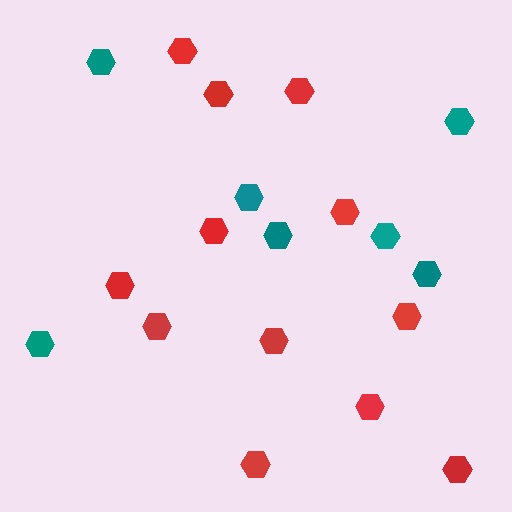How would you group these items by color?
There are 2 groups: one group of red hexagons (12) and one group of teal hexagons (7).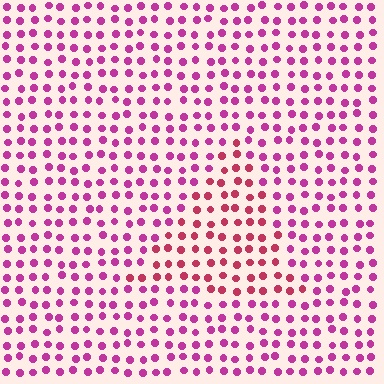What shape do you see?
I see a triangle.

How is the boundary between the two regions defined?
The boundary is defined purely by a slight shift in hue (about 28 degrees). Spacing, size, and orientation are identical on both sides.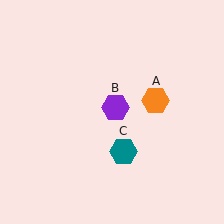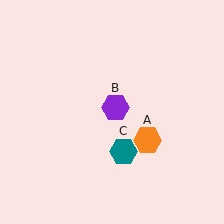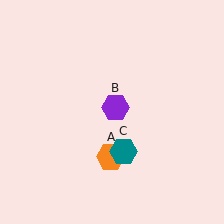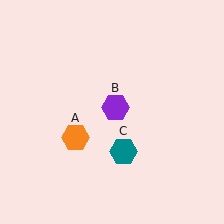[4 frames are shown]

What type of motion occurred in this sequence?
The orange hexagon (object A) rotated clockwise around the center of the scene.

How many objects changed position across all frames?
1 object changed position: orange hexagon (object A).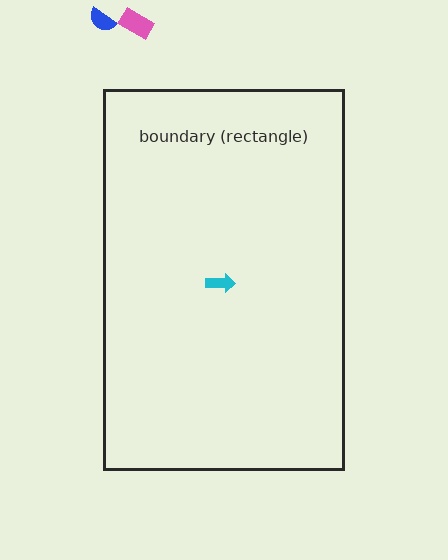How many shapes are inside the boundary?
1 inside, 2 outside.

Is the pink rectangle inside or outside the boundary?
Outside.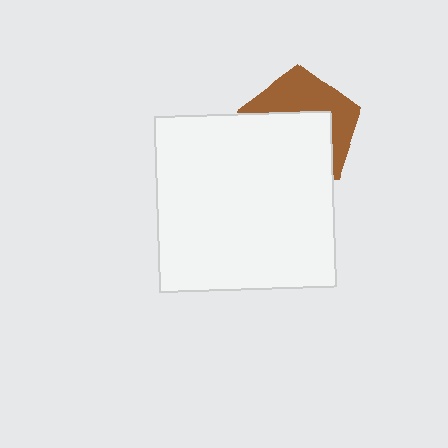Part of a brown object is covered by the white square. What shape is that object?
It is a pentagon.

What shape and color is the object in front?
The object in front is a white square.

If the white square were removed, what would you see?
You would see the complete brown pentagon.